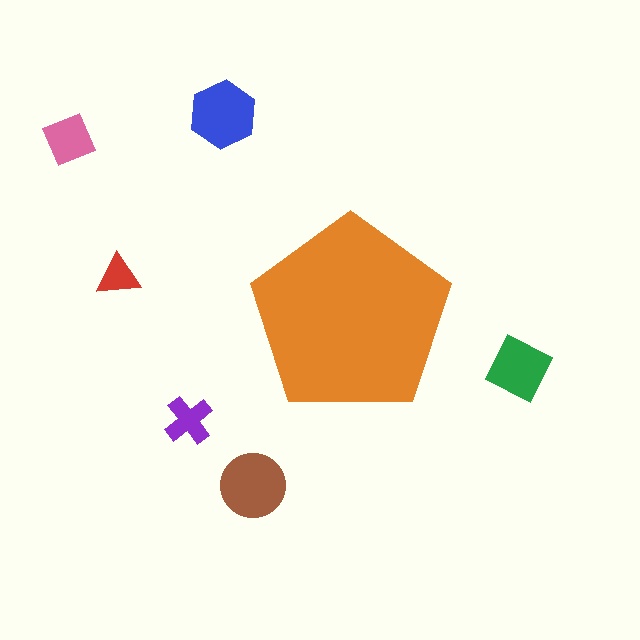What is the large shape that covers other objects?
An orange pentagon.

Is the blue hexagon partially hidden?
No, the blue hexagon is fully visible.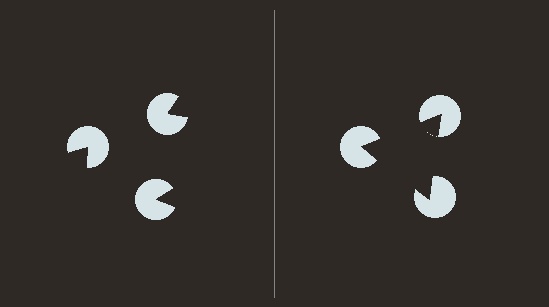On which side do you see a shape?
An illusory triangle appears on the right side. On the left side the wedge cuts are rotated, so no coherent shape forms.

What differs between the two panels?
The pac-man discs are positioned identically on both sides; only the wedge orientations differ. On the right they align to a triangle; on the left they are misaligned.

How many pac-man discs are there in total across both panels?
6 — 3 on each side.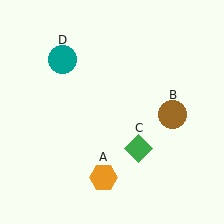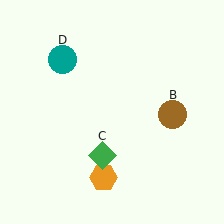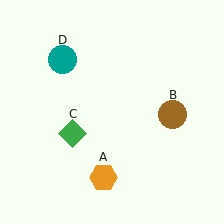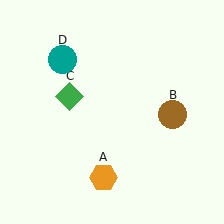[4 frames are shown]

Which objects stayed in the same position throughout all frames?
Orange hexagon (object A) and brown circle (object B) and teal circle (object D) remained stationary.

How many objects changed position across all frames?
1 object changed position: green diamond (object C).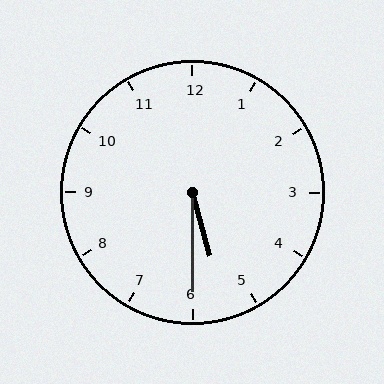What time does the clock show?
5:30.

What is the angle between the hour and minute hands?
Approximately 15 degrees.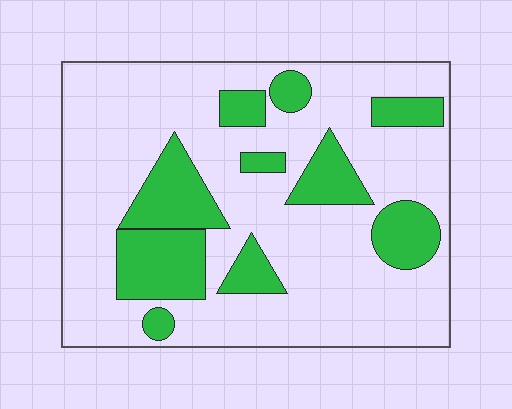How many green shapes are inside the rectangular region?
10.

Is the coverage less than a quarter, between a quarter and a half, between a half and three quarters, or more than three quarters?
Between a quarter and a half.